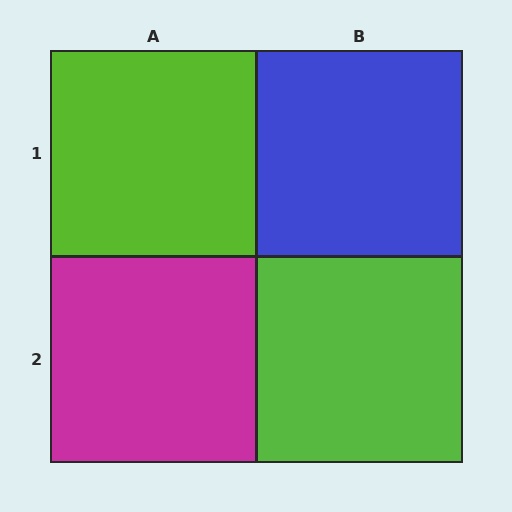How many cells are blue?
1 cell is blue.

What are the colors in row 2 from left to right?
Magenta, lime.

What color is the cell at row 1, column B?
Blue.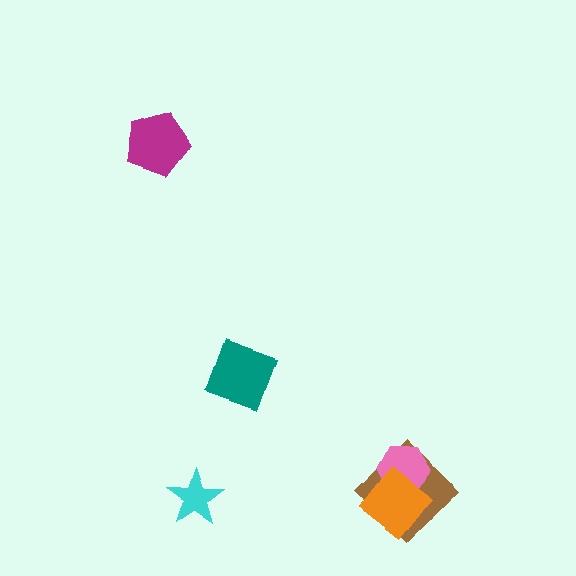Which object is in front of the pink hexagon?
The orange diamond is in front of the pink hexagon.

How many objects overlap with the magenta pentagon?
0 objects overlap with the magenta pentagon.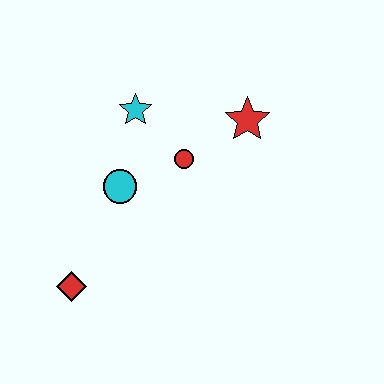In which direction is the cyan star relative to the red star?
The cyan star is to the left of the red star.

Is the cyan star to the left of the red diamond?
No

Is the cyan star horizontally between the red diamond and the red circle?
Yes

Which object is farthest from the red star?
The red diamond is farthest from the red star.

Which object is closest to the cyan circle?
The red circle is closest to the cyan circle.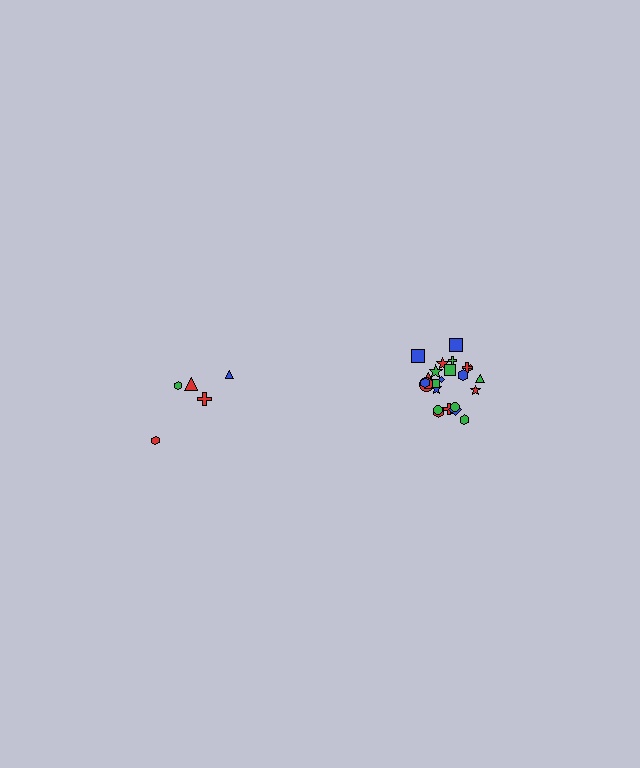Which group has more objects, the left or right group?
The right group.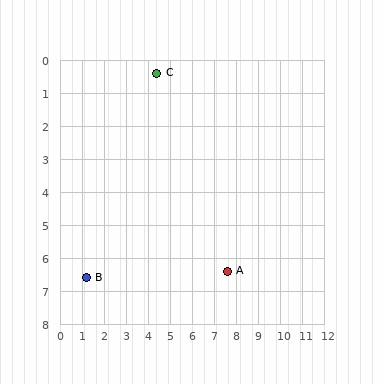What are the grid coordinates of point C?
Point C is at approximately (4.4, 0.4).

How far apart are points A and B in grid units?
Points A and B are about 6.4 grid units apart.